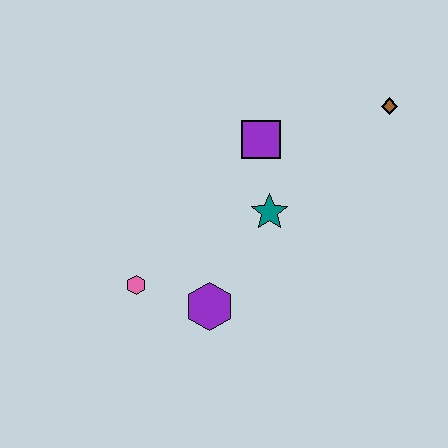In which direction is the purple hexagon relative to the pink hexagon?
The purple hexagon is to the right of the pink hexagon.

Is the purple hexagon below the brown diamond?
Yes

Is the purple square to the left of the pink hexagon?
No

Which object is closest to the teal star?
The purple square is closest to the teal star.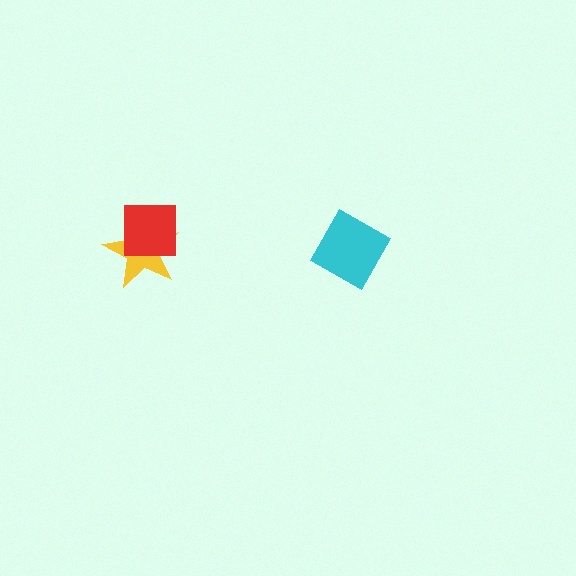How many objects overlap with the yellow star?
1 object overlaps with the yellow star.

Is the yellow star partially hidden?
Yes, it is partially covered by another shape.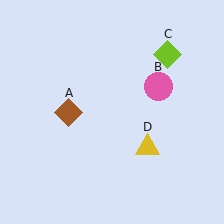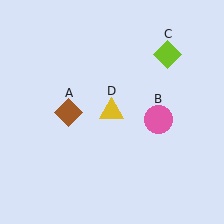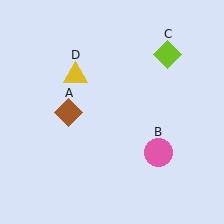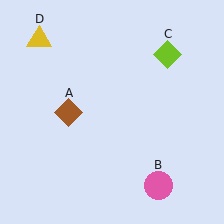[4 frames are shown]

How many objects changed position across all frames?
2 objects changed position: pink circle (object B), yellow triangle (object D).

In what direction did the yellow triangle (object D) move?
The yellow triangle (object D) moved up and to the left.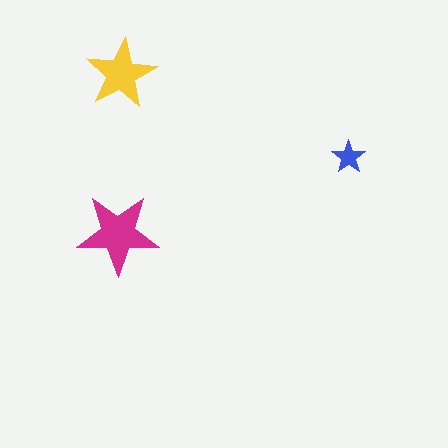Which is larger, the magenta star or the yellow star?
The magenta one.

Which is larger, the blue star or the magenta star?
The magenta one.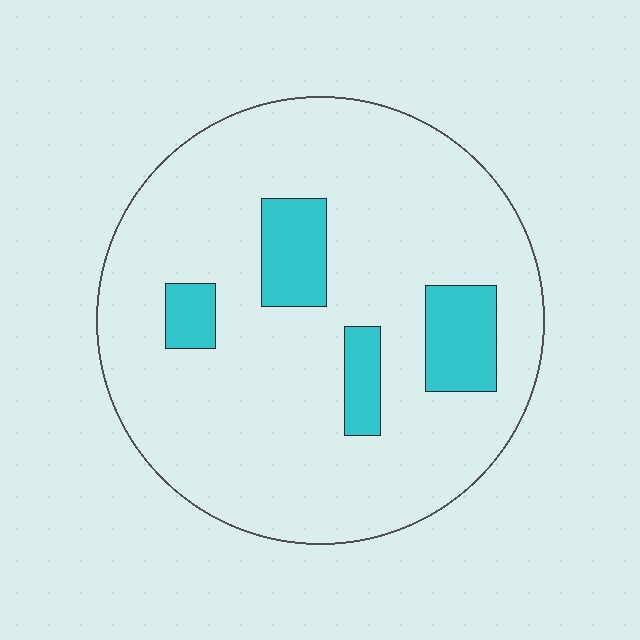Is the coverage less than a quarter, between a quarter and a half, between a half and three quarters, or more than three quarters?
Less than a quarter.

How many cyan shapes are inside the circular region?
4.